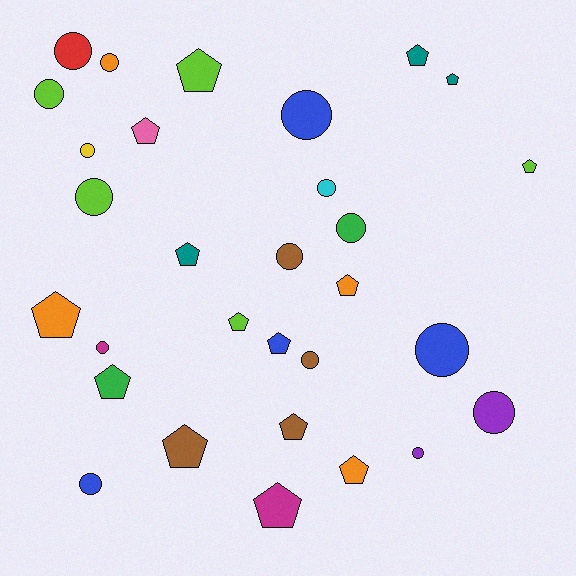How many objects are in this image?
There are 30 objects.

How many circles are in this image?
There are 15 circles.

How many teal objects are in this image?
There are 3 teal objects.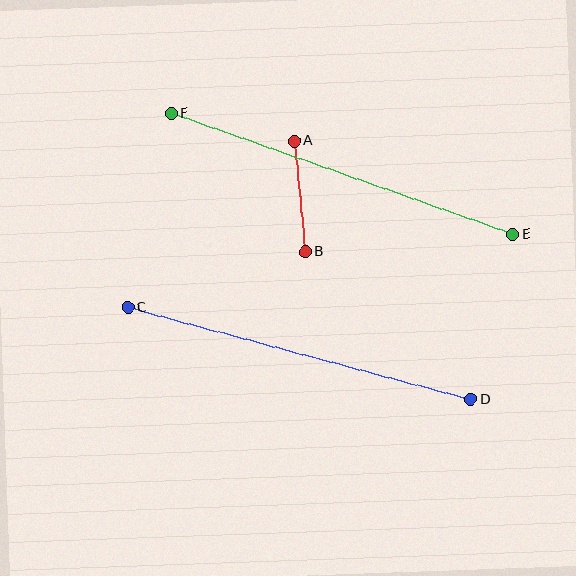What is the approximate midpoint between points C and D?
The midpoint is at approximately (299, 353) pixels.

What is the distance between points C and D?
The distance is approximately 355 pixels.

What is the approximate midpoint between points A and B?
The midpoint is at approximately (300, 196) pixels.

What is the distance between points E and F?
The distance is approximately 363 pixels.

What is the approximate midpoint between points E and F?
The midpoint is at approximately (342, 174) pixels.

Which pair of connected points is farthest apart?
Points E and F are farthest apart.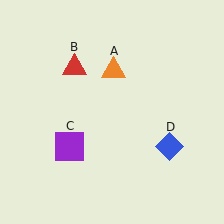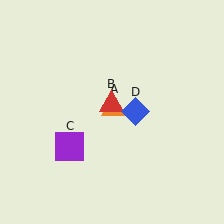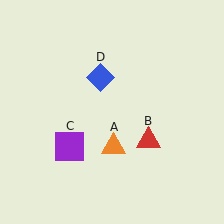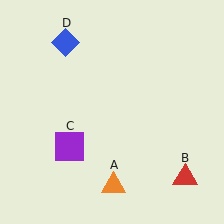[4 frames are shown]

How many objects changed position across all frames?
3 objects changed position: orange triangle (object A), red triangle (object B), blue diamond (object D).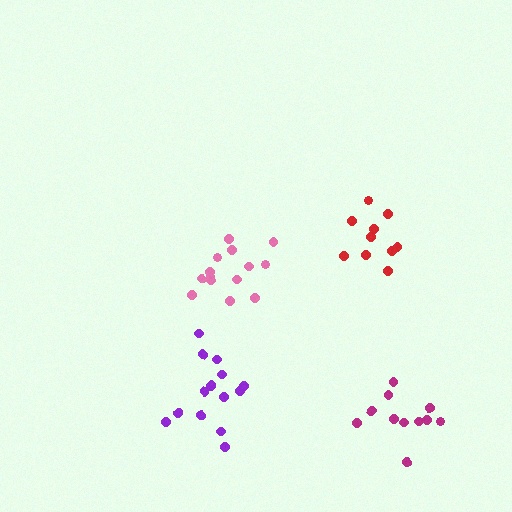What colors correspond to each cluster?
The clusters are colored: magenta, red, pink, purple.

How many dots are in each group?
Group 1: 11 dots, Group 2: 10 dots, Group 3: 14 dots, Group 4: 15 dots (50 total).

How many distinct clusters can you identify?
There are 4 distinct clusters.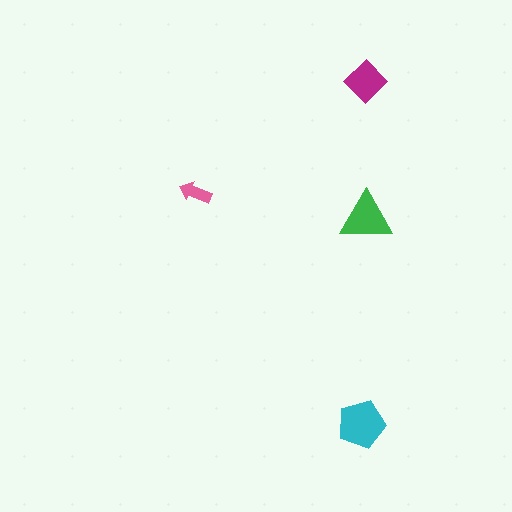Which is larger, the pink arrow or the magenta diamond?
The magenta diamond.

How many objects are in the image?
There are 4 objects in the image.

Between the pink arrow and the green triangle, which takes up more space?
The green triangle.